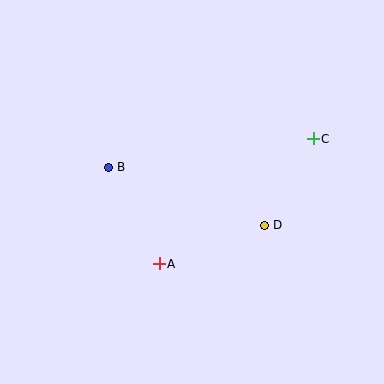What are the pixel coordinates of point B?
Point B is at (109, 167).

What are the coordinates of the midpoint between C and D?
The midpoint between C and D is at (289, 182).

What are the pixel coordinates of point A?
Point A is at (159, 264).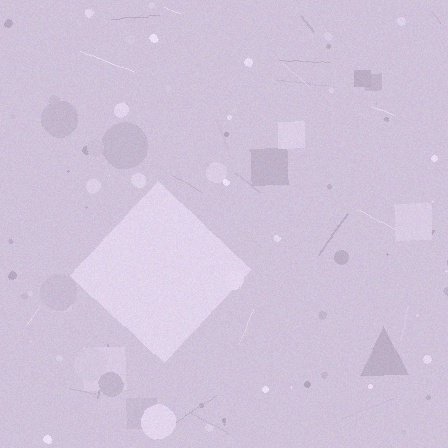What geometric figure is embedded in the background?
A diamond is embedded in the background.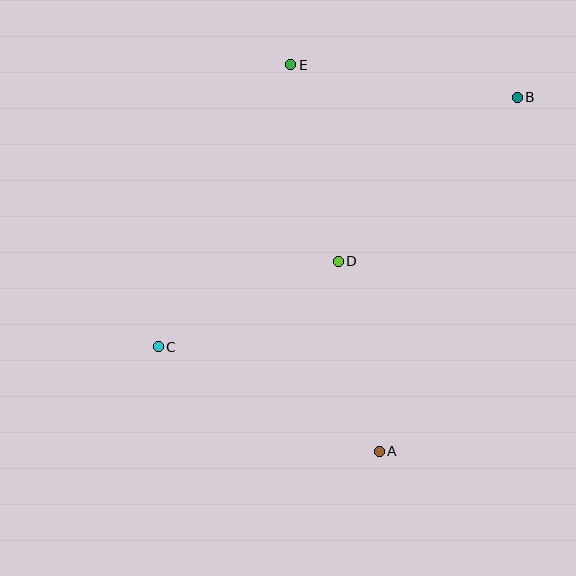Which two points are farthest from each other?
Points B and C are farthest from each other.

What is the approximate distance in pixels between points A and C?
The distance between A and C is approximately 244 pixels.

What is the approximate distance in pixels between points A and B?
The distance between A and B is approximately 380 pixels.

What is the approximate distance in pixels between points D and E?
The distance between D and E is approximately 202 pixels.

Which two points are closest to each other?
Points A and D are closest to each other.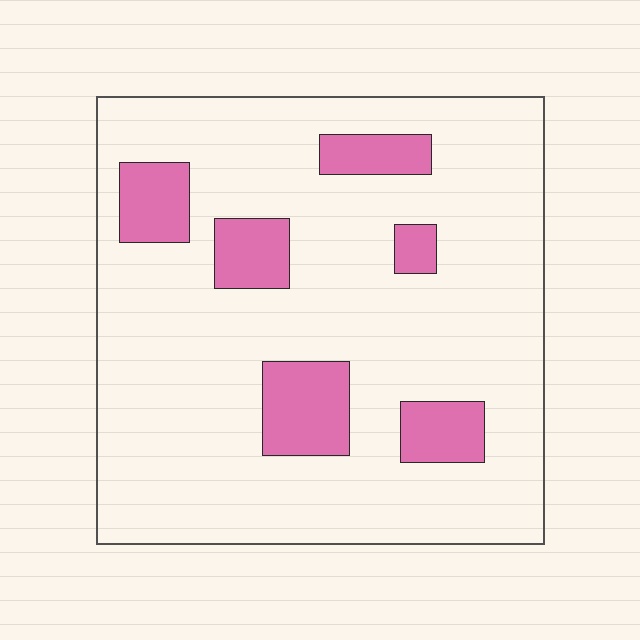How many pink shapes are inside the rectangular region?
6.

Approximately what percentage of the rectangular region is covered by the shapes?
Approximately 15%.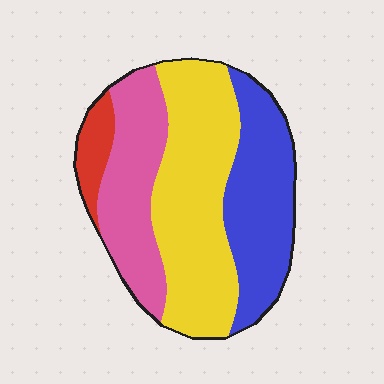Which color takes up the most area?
Yellow, at roughly 40%.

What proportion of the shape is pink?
Pink covers about 25% of the shape.